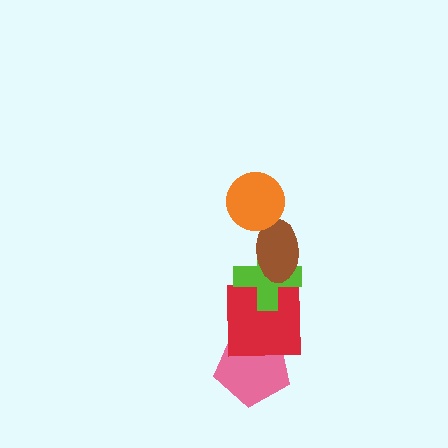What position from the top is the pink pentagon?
The pink pentagon is 5th from the top.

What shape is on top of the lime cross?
The brown ellipse is on top of the lime cross.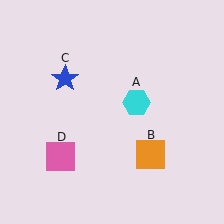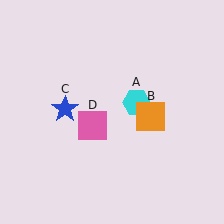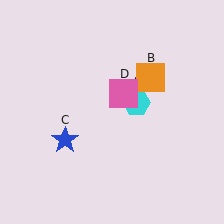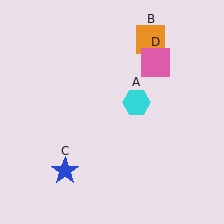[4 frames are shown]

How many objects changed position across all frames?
3 objects changed position: orange square (object B), blue star (object C), pink square (object D).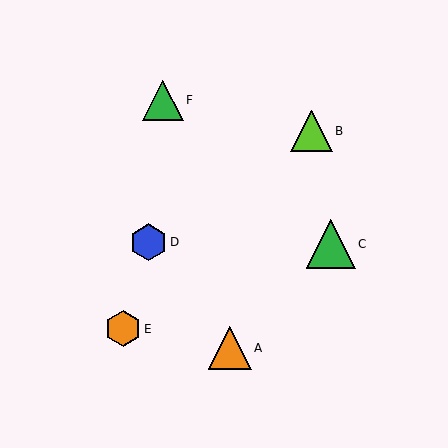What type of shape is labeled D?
Shape D is a blue hexagon.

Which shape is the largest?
The green triangle (labeled C) is the largest.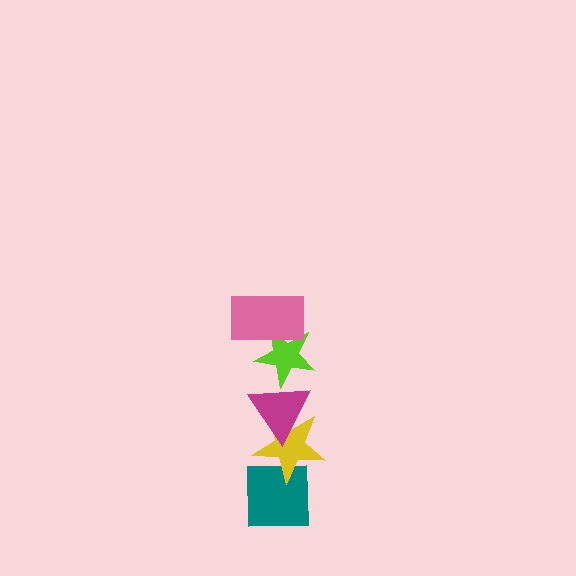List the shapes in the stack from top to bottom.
From top to bottom: the pink rectangle, the lime star, the magenta triangle, the yellow star, the teal square.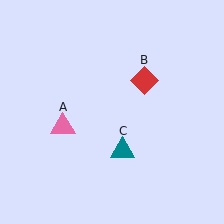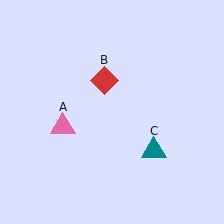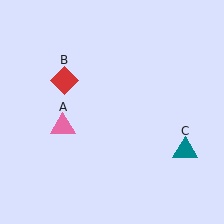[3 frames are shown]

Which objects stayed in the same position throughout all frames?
Pink triangle (object A) remained stationary.